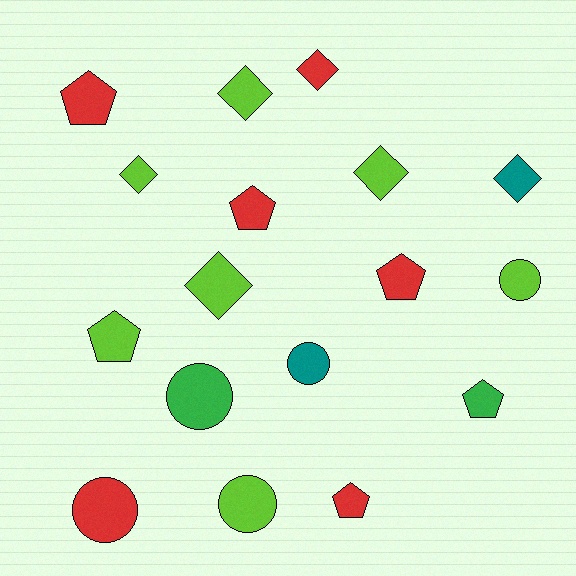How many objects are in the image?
There are 17 objects.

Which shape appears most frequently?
Pentagon, with 6 objects.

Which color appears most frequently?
Lime, with 7 objects.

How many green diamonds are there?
There are no green diamonds.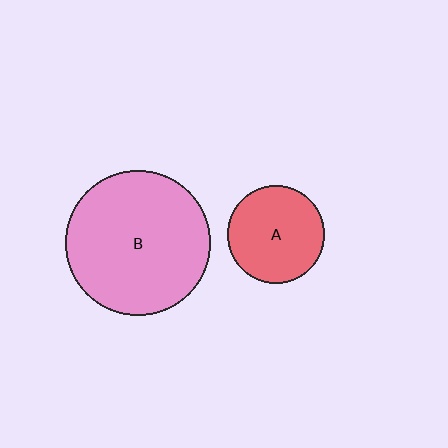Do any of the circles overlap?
No, none of the circles overlap.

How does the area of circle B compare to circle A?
Approximately 2.2 times.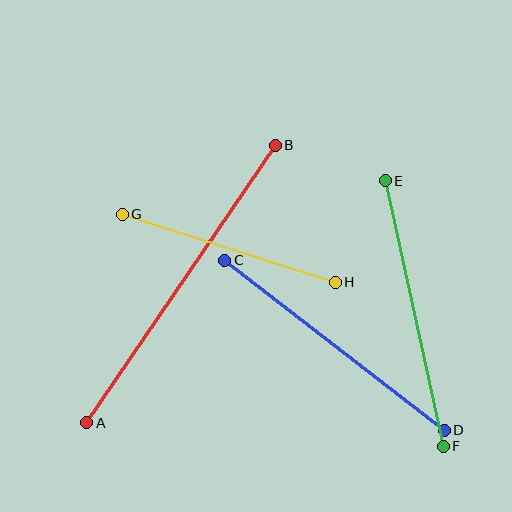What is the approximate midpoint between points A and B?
The midpoint is at approximately (181, 284) pixels.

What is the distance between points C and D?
The distance is approximately 278 pixels.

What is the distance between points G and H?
The distance is approximately 224 pixels.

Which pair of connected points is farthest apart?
Points A and B are farthest apart.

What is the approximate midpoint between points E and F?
The midpoint is at approximately (414, 314) pixels.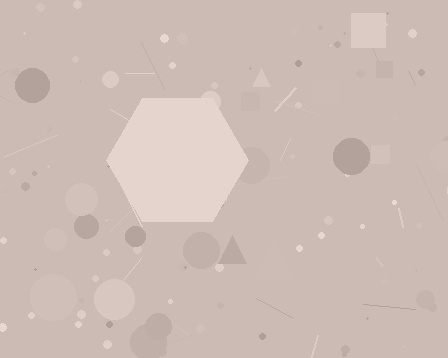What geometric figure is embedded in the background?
A hexagon is embedded in the background.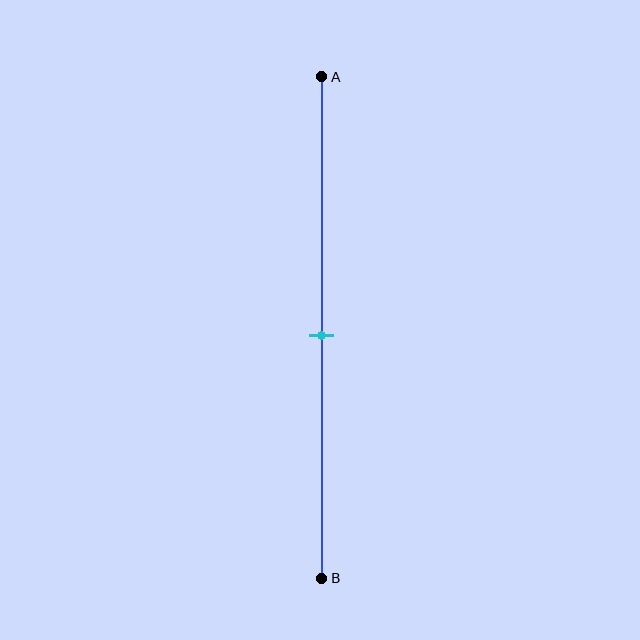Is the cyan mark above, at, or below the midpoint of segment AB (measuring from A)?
The cyan mark is approximately at the midpoint of segment AB.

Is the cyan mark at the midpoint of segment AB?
Yes, the mark is approximately at the midpoint.